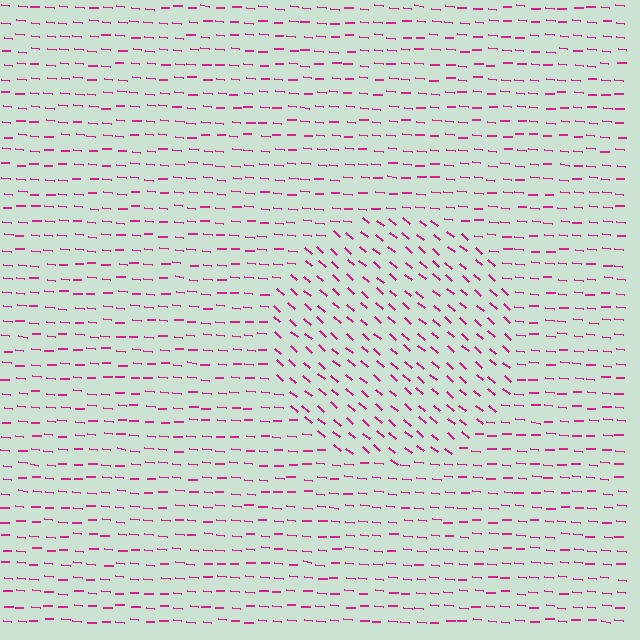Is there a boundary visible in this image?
Yes, there is a texture boundary formed by a change in line orientation.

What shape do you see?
I see a circle.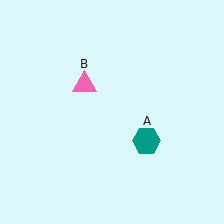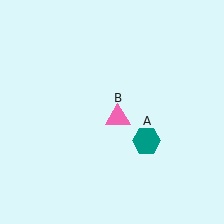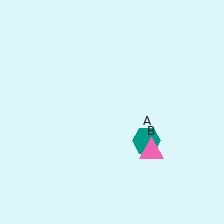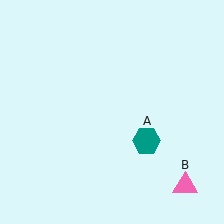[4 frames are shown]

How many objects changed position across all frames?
1 object changed position: pink triangle (object B).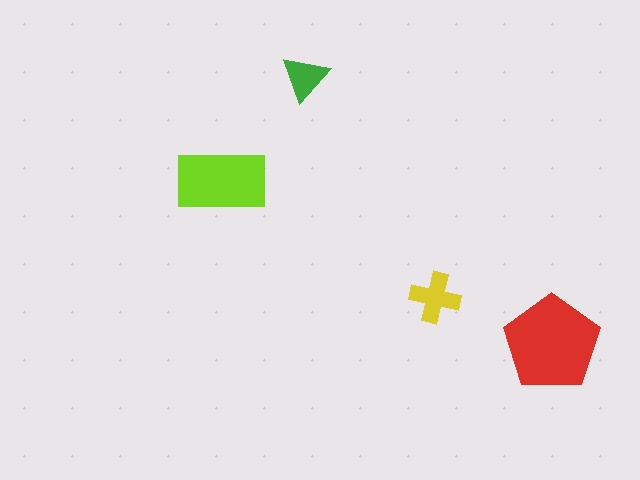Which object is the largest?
The red pentagon.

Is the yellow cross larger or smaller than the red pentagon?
Smaller.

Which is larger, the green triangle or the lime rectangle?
The lime rectangle.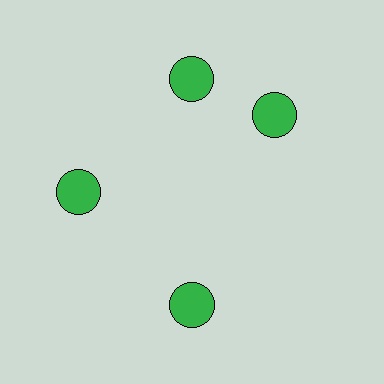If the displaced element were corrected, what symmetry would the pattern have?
It would have 4-fold rotational symmetry — the pattern would map onto itself every 90 degrees.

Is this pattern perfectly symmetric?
No. The 4 green circles are arranged in a ring, but one element near the 3 o'clock position is rotated out of alignment along the ring, breaking the 4-fold rotational symmetry.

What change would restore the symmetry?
The symmetry would be restored by rotating it back into even spacing with its neighbors so that all 4 circles sit at equal angles and equal distance from the center.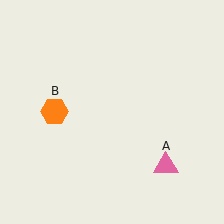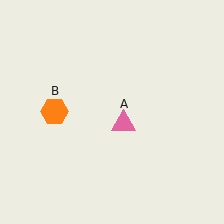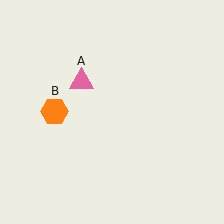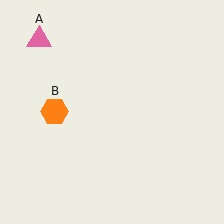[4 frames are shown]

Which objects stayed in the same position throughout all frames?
Orange hexagon (object B) remained stationary.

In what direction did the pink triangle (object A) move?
The pink triangle (object A) moved up and to the left.